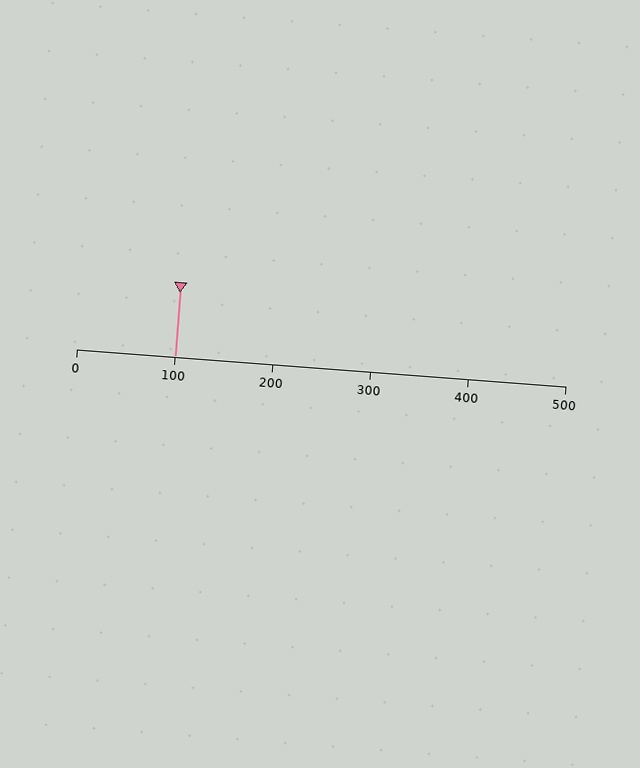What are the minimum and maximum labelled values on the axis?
The axis runs from 0 to 500.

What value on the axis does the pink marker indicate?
The marker indicates approximately 100.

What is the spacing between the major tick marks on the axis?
The major ticks are spaced 100 apart.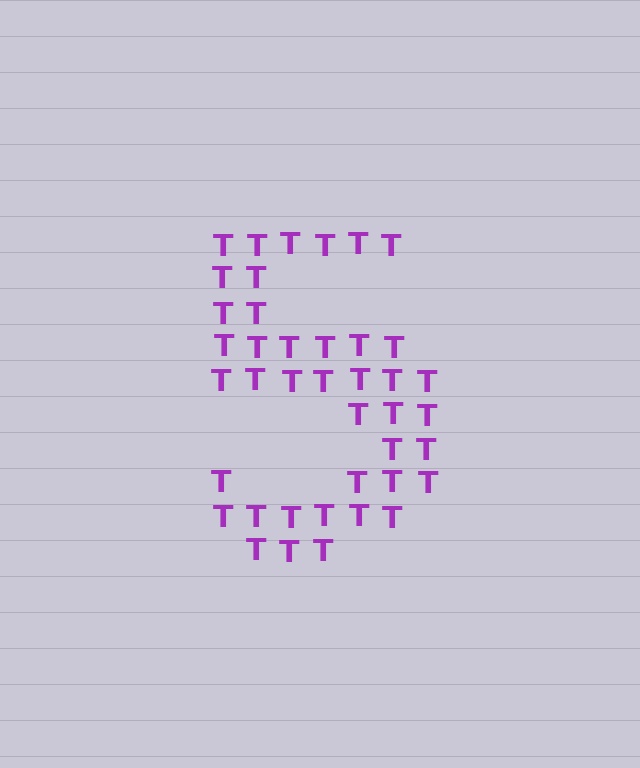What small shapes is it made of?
It is made of small letter T's.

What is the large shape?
The large shape is the digit 5.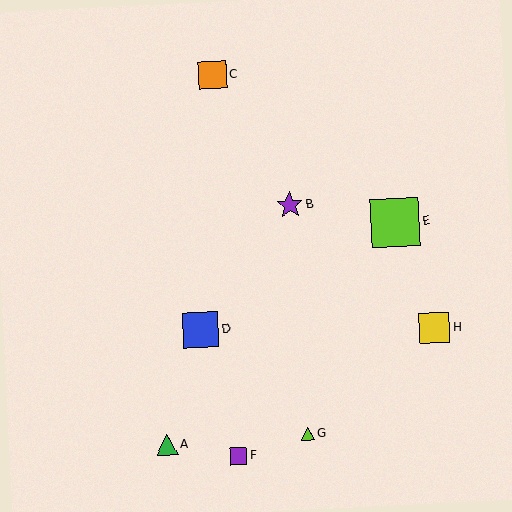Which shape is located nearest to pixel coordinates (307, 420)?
The lime triangle (labeled G) at (308, 434) is nearest to that location.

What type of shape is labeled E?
Shape E is a lime square.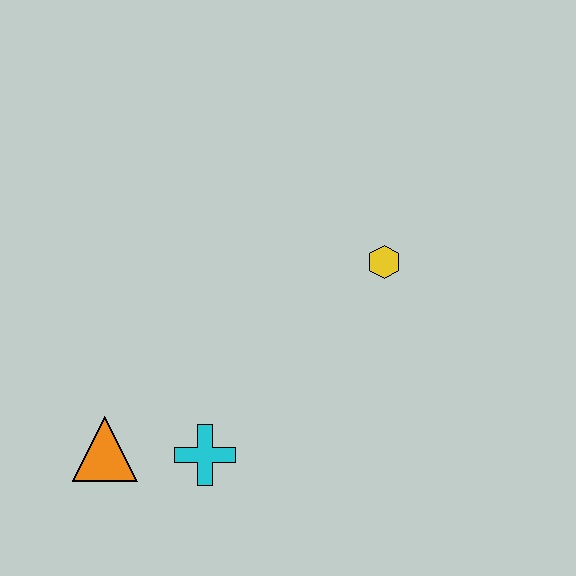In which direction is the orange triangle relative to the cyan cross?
The orange triangle is to the left of the cyan cross.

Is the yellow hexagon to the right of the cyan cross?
Yes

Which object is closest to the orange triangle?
The cyan cross is closest to the orange triangle.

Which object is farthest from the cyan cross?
The yellow hexagon is farthest from the cyan cross.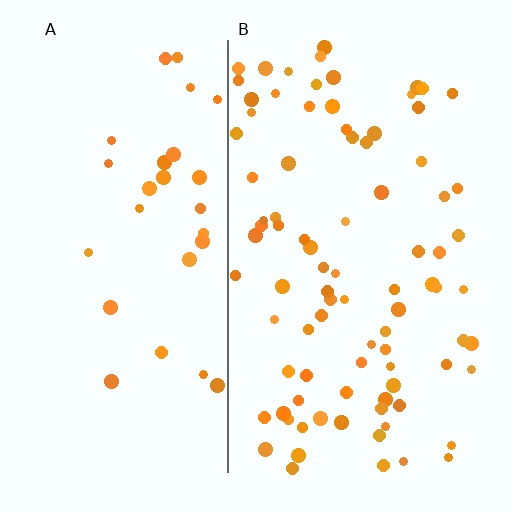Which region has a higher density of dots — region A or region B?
B (the right).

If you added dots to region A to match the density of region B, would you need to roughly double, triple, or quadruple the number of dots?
Approximately triple.